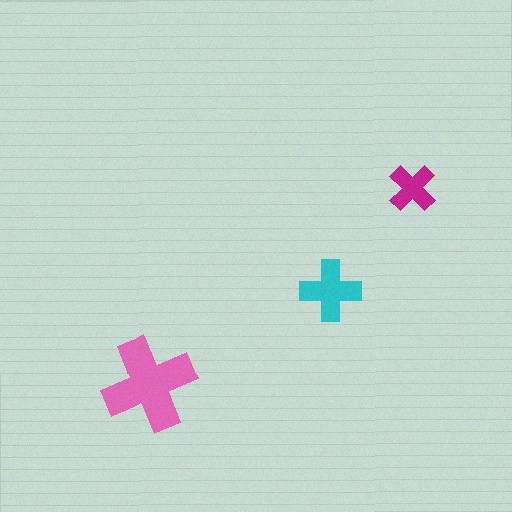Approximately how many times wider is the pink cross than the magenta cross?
About 2 times wider.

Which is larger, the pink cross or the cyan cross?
The pink one.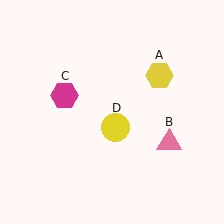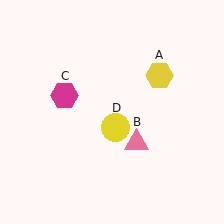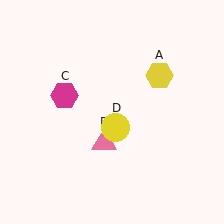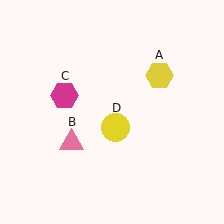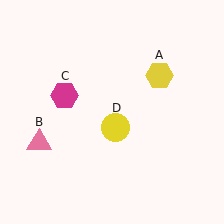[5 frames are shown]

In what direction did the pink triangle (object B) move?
The pink triangle (object B) moved left.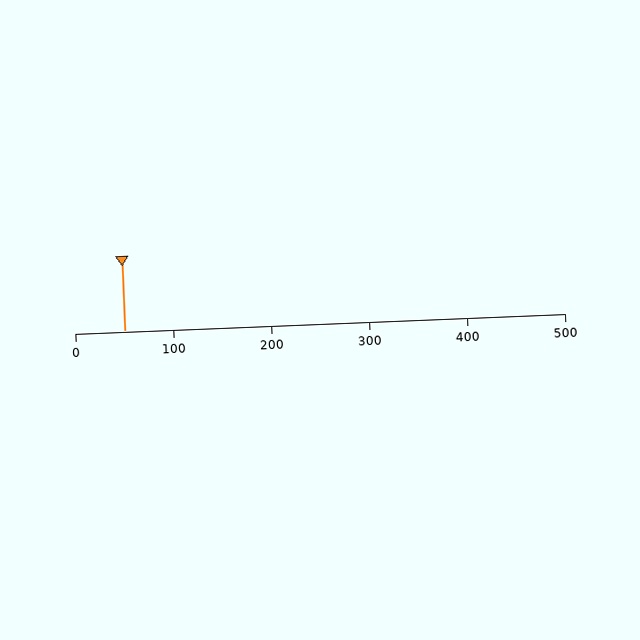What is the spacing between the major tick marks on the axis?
The major ticks are spaced 100 apart.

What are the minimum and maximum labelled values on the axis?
The axis runs from 0 to 500.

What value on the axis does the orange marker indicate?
The marker indicates approximately 50.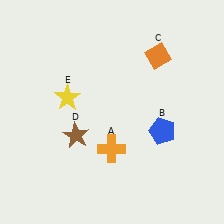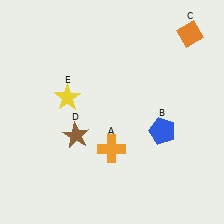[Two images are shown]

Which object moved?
The orange diamond (C) moved right.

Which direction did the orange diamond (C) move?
The orange diamond (C) moved right.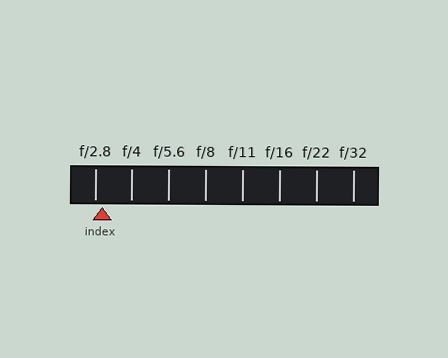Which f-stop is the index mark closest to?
The index mark is closest to f/2.8.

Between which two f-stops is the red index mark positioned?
The index mark is between f/2.8 and f/4.